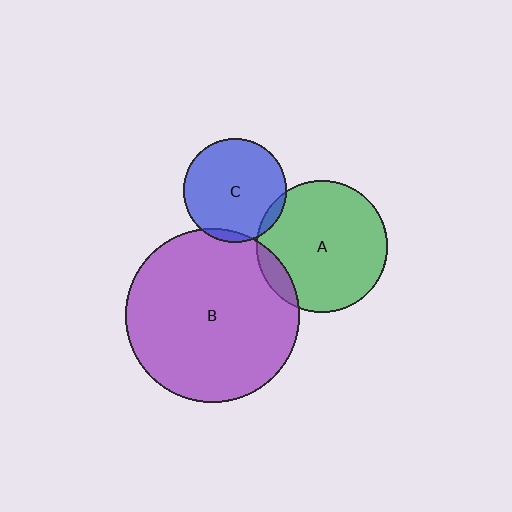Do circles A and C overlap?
Yes.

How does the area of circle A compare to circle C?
Approximately 1.6 times.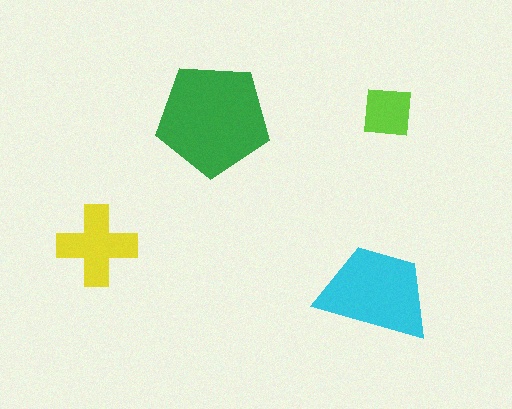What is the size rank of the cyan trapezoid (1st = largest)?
2nd.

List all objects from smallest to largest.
The lime square, the yellow cross, the cyan trapezoid, the green pentagon.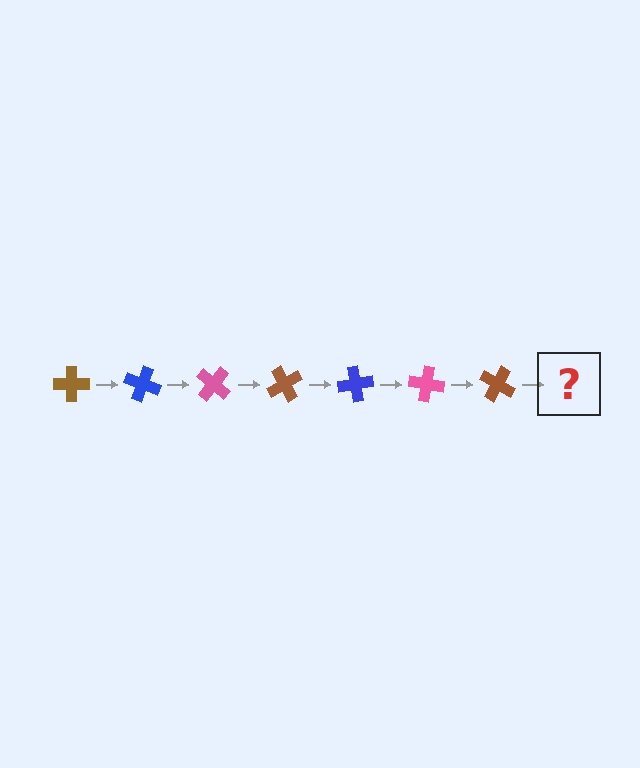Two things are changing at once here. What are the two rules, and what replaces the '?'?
The two rules are that it rotates 20 degrees each step and the color cycles through brown, blue, and pink. The '?' should be a blue cross, rotated 140 degrees from the start.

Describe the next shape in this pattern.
It should be a blue cross, rotated 140 degrees from the start.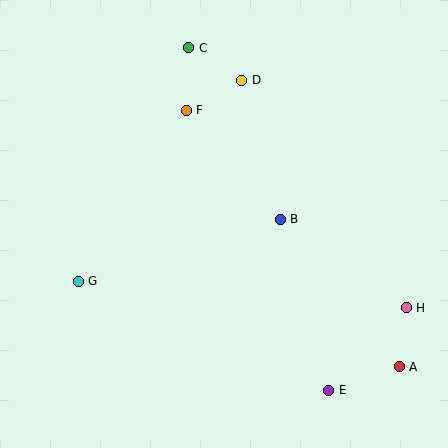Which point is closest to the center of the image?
Point B at (280, 219) is closest to the center.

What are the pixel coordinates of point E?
Point E is at (329, 390).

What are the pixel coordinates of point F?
Point F is at (186, 110).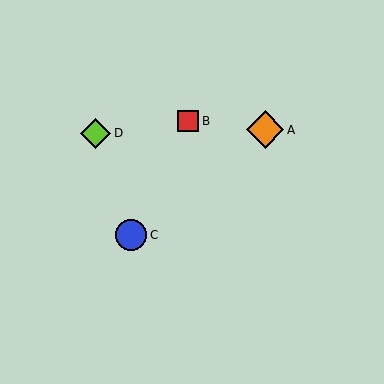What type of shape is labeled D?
Shape D is a lime diamond.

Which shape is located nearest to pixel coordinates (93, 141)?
The lime diamond (labeled D) at (96, 133) is nearest to that location.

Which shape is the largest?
The orange diamond (labeled A) is the largest.